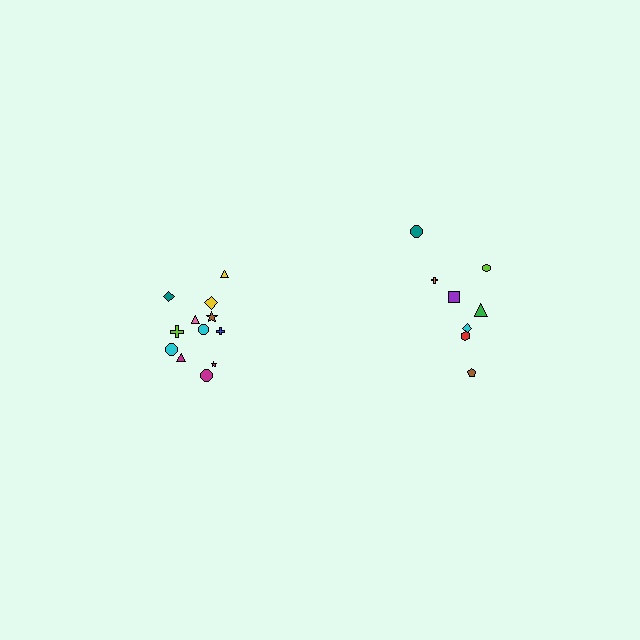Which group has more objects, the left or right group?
The left group.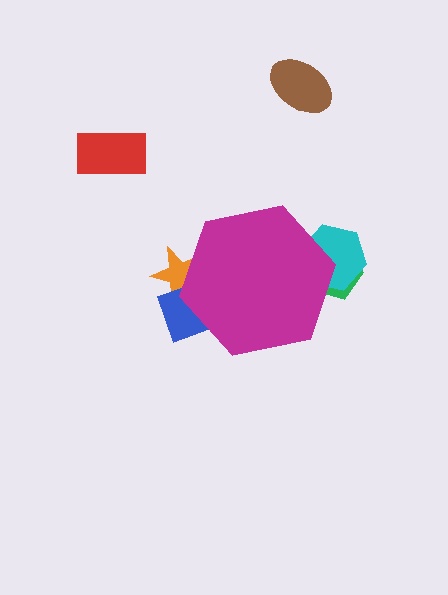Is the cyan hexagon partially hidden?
Yes, the cyan hexagon is partially hidden behind the magenta hexagon.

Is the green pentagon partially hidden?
Yes, the green pentagon is partially hidden behind the magenta hexagon.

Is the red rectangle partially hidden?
No, the red rectangle is fully visible.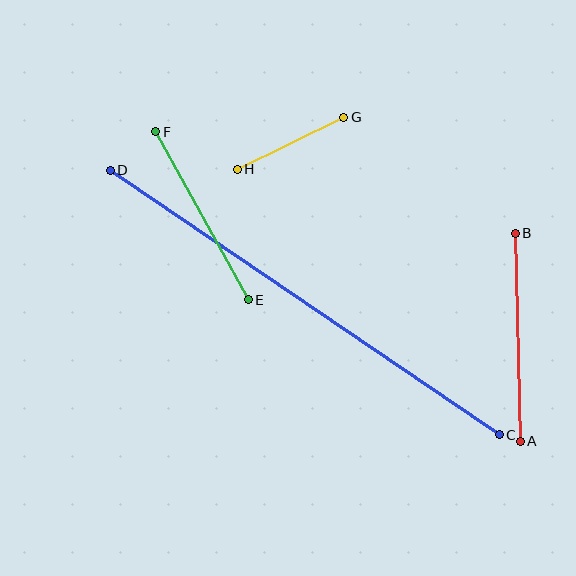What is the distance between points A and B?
The distance is approximately 208 pixels.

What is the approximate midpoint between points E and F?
The midpoint is at approximately (202, 216) pixels.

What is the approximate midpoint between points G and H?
The midpoint is at approximately (290, 143) pixels.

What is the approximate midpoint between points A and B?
The midpoint is at approximately (518, 337) pixels.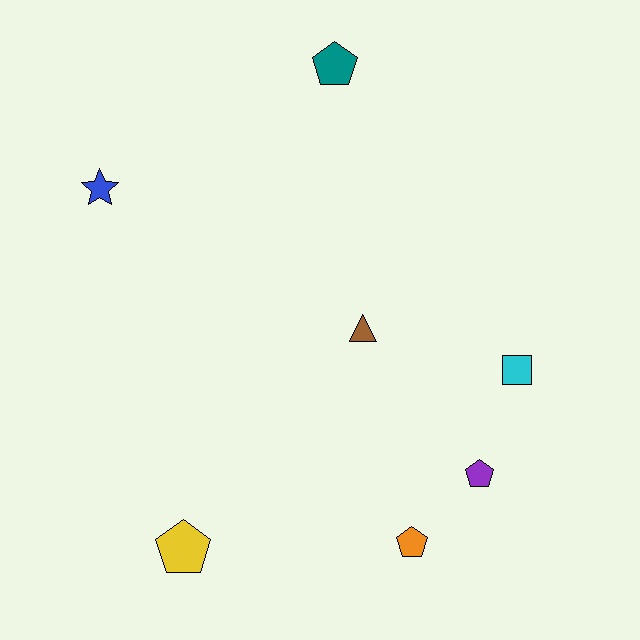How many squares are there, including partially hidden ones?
There is 1 square.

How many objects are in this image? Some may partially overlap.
There are 7 objects.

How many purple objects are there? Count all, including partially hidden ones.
There is 1 purple object.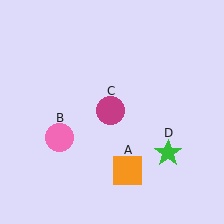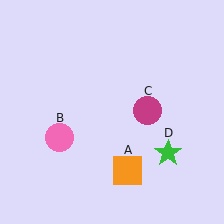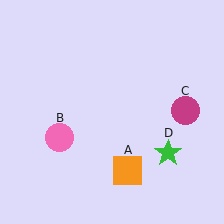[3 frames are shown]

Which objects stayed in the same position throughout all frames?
Orange square (object A) and pink circle (object B) and green star (object D) remained stationary.